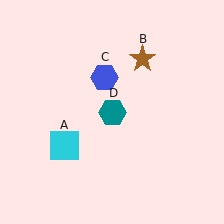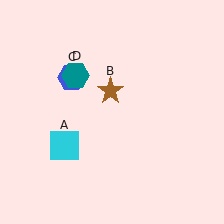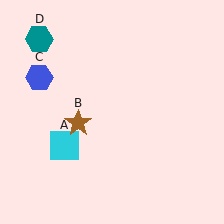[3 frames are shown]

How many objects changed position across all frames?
3 objects changed position: brown star (object B), blue hexagon (object C), teal hexagon (object D).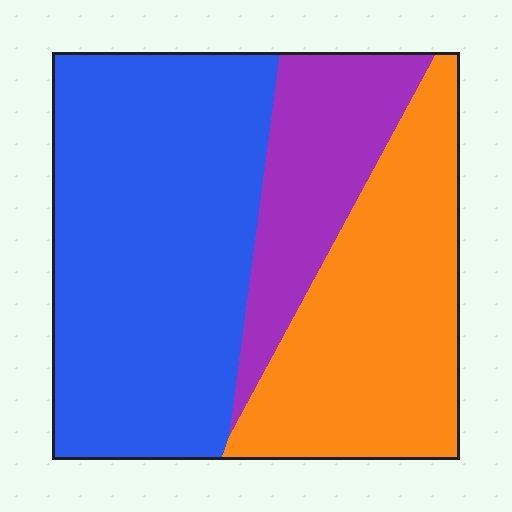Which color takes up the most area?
Blue, at roughly 50%.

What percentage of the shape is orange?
Orange covers around 35% of the shape.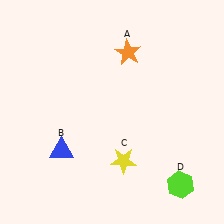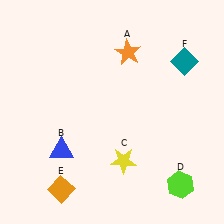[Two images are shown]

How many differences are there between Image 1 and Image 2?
There are 2 differences between the two images.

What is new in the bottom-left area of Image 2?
An orange diamond (E) was added in the bottom-left area of Image 2.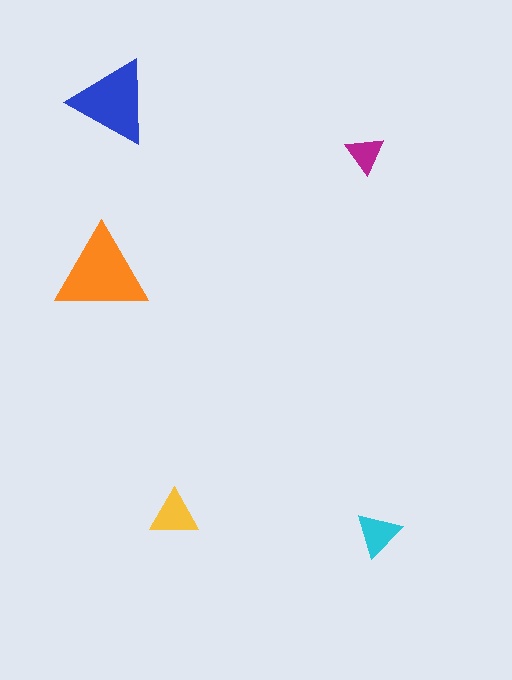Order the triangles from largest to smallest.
the orange one, the blue one, the yellow one, the cyan one, the magenta one.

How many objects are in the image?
There are 5 objects in the image.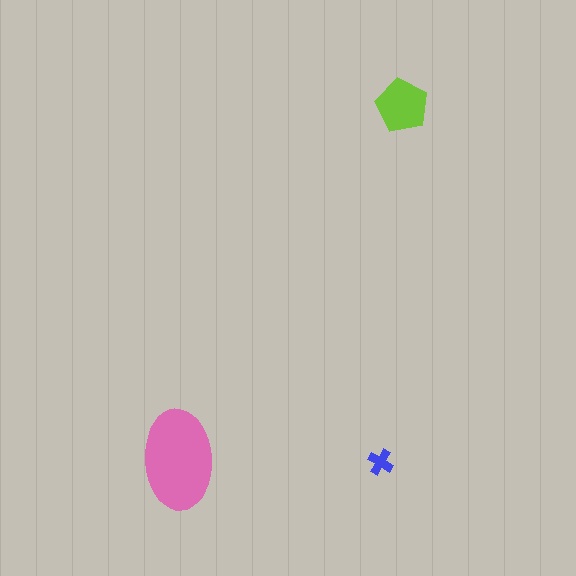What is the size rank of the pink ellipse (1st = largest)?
1st.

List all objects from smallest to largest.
The blue cross, the lime pentagon, the pink ellipse.